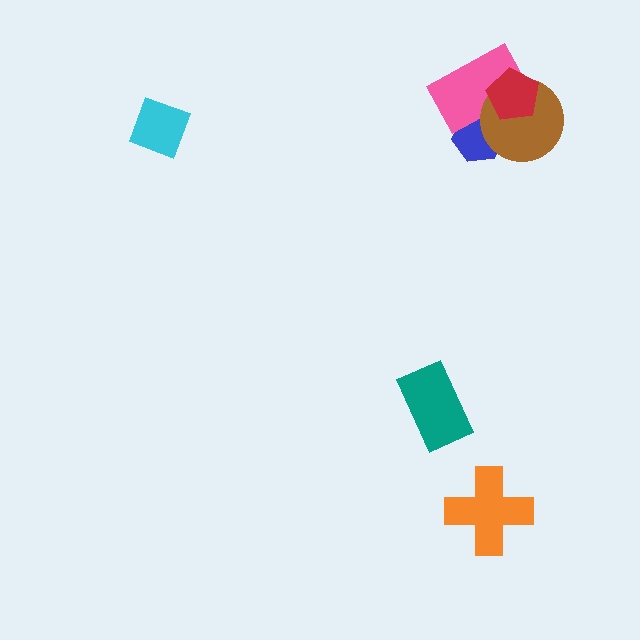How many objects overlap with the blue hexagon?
2 objects overlap with the blue hexagon.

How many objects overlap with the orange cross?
0 objects overlap with the orange cross.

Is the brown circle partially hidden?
Yes, it is partially covered by another shape.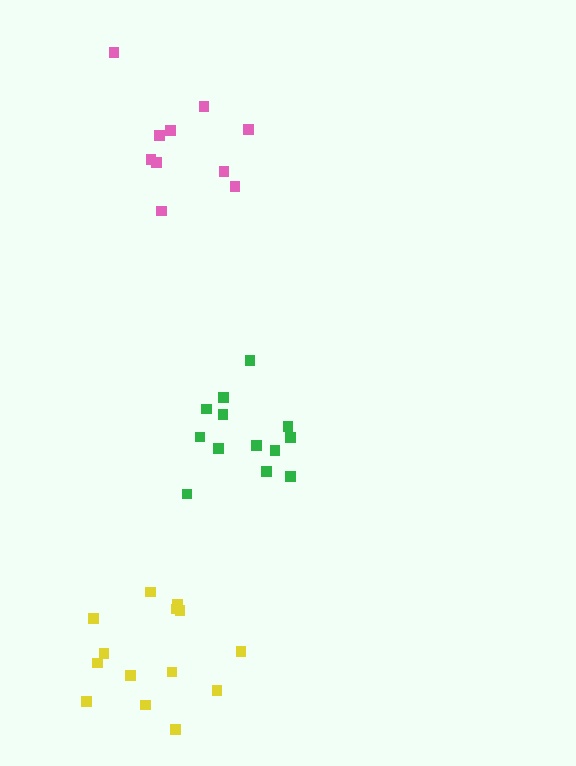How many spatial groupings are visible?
There are 3 spatial groupings.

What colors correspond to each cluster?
The clusters are colored: pink, yellow, green.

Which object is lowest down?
The yellow cluster is bottommost.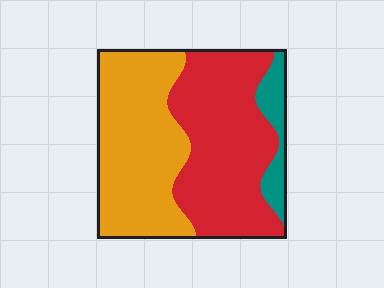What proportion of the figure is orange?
Orange covers around 45% of the figure.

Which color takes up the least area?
Teal, at roughly 10%.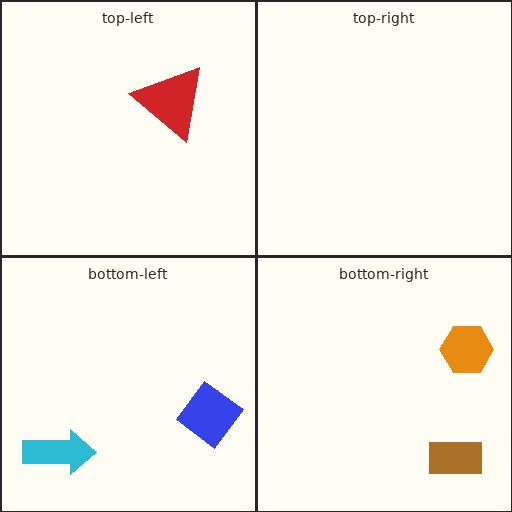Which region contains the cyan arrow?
The bottom-left region.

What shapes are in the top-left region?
The red triangle.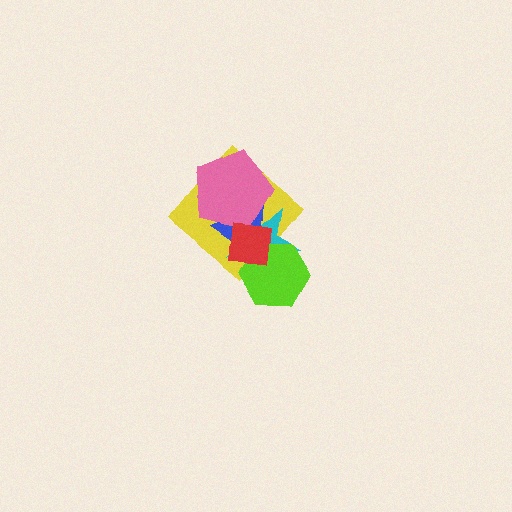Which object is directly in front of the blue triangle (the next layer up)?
The lime hexagon is directly in front of the blue triangle.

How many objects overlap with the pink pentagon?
4 objects overlap with the pink pentagon.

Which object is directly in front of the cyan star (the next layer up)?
The blue triangle is directly in front of the cyan star.